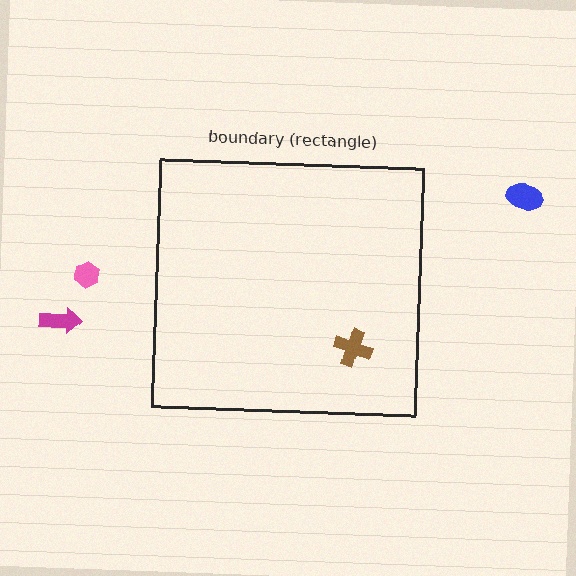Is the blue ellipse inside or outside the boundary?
Outside.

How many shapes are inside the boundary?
1 inside, 3 outside.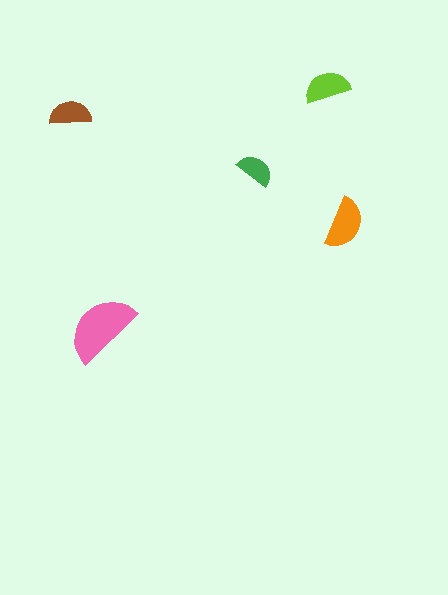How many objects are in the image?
There are 5 objects in the image.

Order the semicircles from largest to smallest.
the pink one, the orange one, the lime one, the brown one, the green one.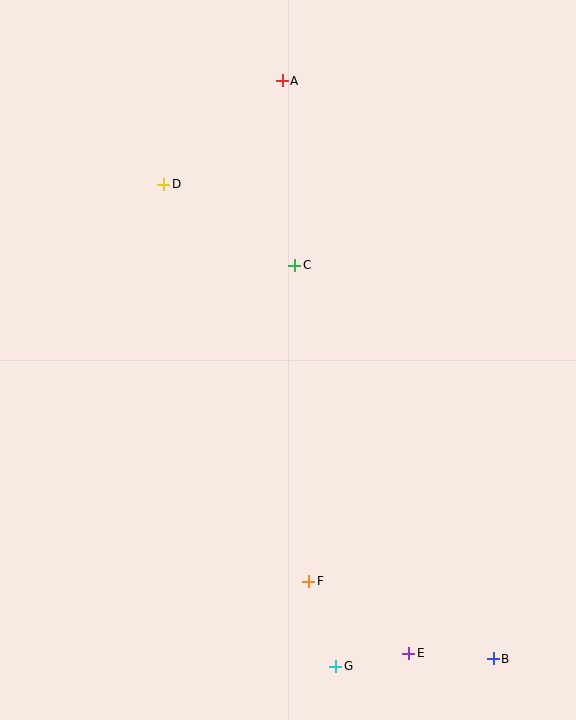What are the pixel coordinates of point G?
Point G is at (336, 666).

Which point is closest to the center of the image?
Point C at (295, 265) is closest to the center.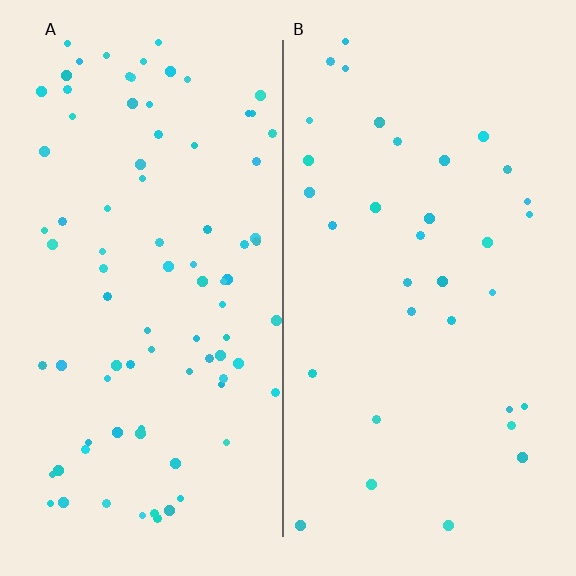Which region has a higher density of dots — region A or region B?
A (the left).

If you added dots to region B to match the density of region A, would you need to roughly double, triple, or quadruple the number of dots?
Approximately triple.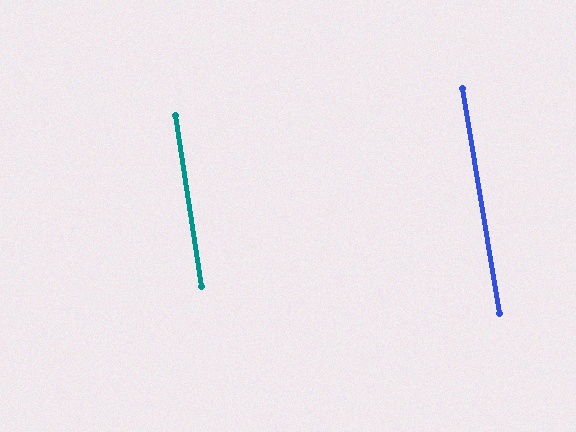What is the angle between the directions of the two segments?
Approximately 0 degrees.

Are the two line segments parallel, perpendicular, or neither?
Parallel — their directions differ by only 0.4°.